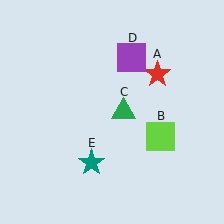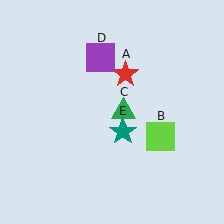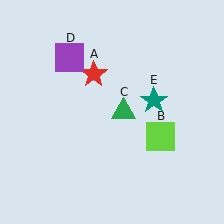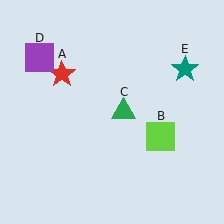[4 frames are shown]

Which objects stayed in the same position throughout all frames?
Lime square (object B) and green triangle (object C) remained stationary.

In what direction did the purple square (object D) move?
The purple square (object D) moved left.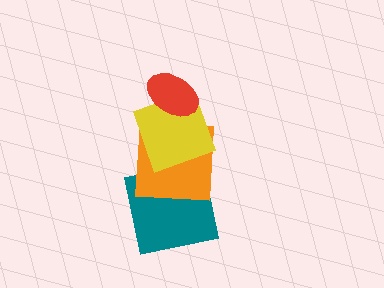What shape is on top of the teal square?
The orange square is on top of the teal square.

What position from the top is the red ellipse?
The red ellipse is 1st from the top.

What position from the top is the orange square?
The orange square is 3rd from the top.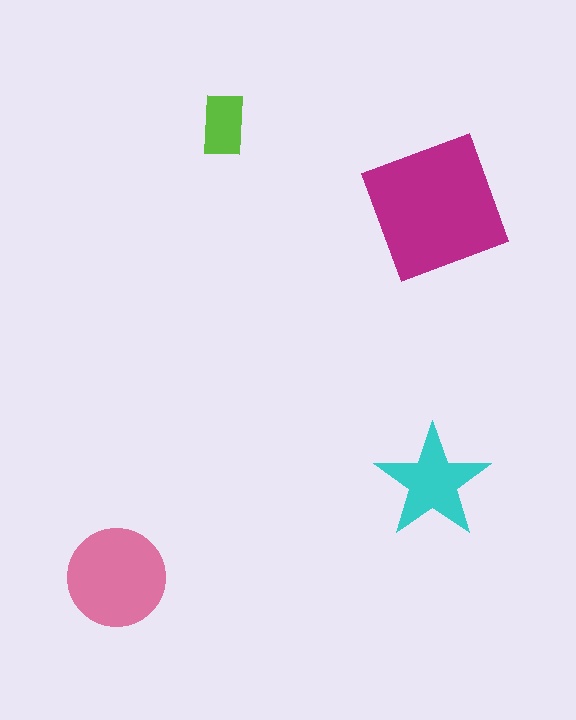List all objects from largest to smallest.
The magenta square, the pink circle, the cyan star, the lime rectangle.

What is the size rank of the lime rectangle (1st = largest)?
4th.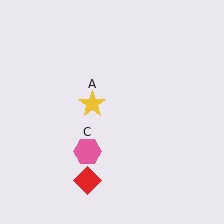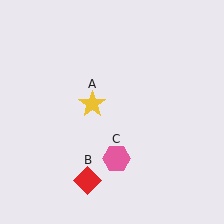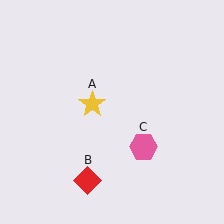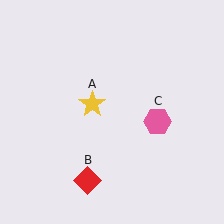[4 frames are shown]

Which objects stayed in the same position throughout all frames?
Yellow star (object A) and red diamond (object B) remained stationary.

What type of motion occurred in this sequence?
The pink hexagon (object C) rotated counterclockwise around the center of the scene.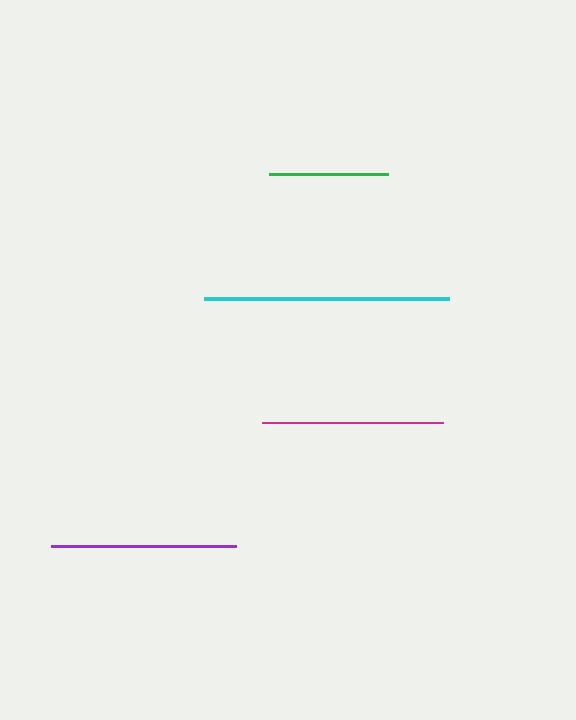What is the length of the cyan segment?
The cyan segment is approximately 245 pixels long.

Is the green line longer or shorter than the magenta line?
The magenta line is longer than the green line.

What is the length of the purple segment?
The purple segment is approximately 185 pixels long.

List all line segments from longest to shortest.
From longest to shortest: cyan, purple, magenta, green.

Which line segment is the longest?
The cyan line is the longest at approximately 245 pixels.